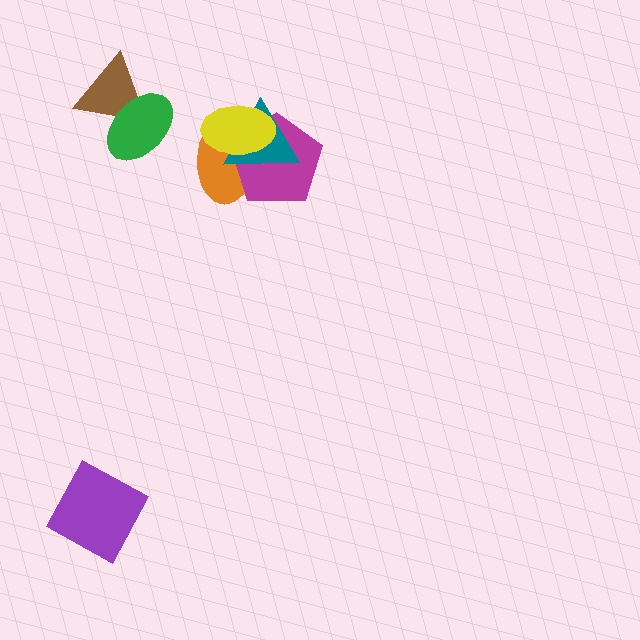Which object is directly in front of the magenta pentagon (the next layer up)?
The teal triangle is directly in front of the magenta pentagon.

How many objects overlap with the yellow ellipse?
3 objects overlap with the yellow ellipse.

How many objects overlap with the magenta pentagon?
3 objects overlap with the magenta pentagon.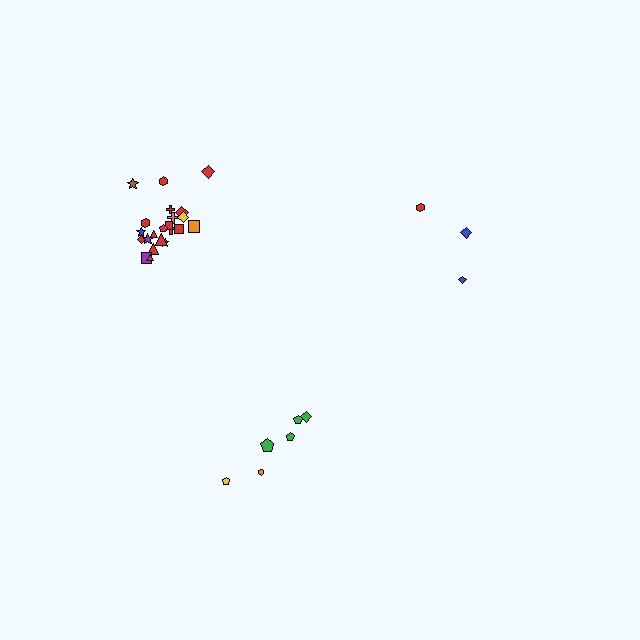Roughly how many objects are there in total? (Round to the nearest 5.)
Roughly 30 objects in total.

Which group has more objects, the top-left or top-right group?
The top-left group.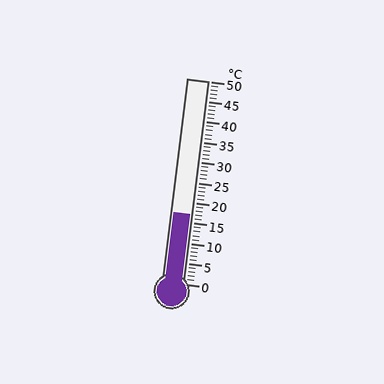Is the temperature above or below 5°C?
The temperature is above 5°C.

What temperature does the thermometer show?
The thermometer shows approximately 17°C.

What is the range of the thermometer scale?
The thermometer scale ranges from 0°C to 50°C.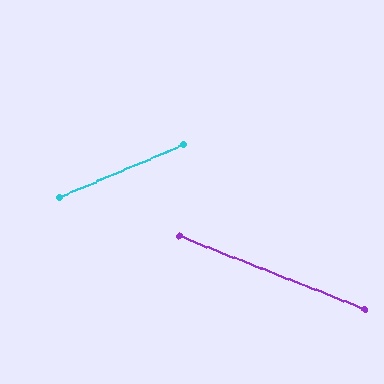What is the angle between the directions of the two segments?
Approximately 44 degrees.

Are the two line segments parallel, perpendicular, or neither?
Neither parallel nor perpendicular — they differ by about 44°.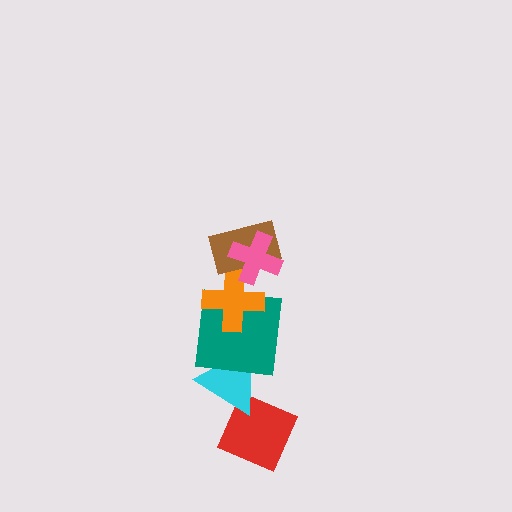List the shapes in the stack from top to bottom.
From top to bottom: the pink cross, the brown rectangle, the orange cross, the teal square, the cyan triangle, the red diamond.